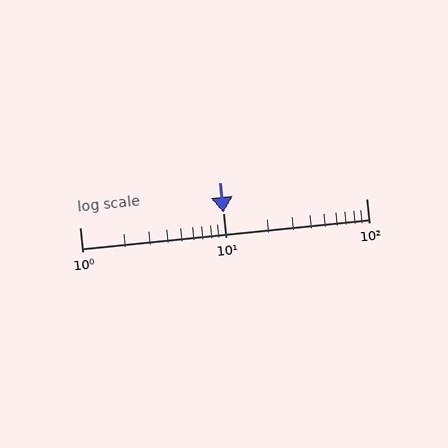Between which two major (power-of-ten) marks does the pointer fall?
The pointer is between 10 and 100.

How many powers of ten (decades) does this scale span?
The scale spans 2 decades, from 1 to 100.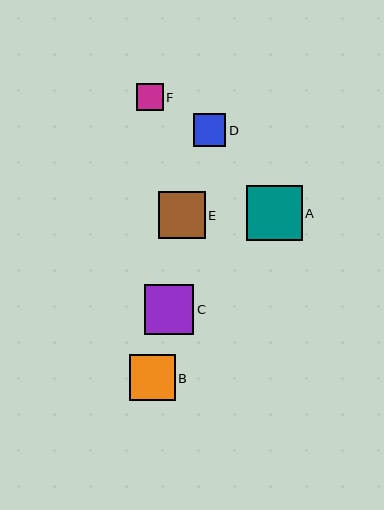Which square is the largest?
Square A is the largest with a size of approximately 55 pixels.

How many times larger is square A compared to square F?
Square A is approximately 2.0 times the size of square F.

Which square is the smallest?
Square F is the smallest with a size of approximately 27 pixels.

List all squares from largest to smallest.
From largest to smallest: A, C, E, B, D, F.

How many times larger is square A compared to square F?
Square A is approximately 2.0 times the size of square F.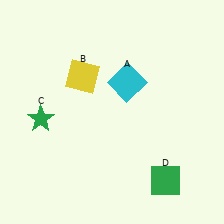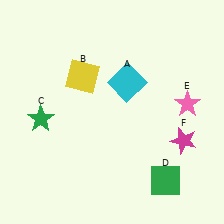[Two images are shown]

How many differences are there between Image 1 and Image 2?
There are 2 differences between the two images.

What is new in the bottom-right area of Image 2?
A magenta star (F) was added in the bottom-right area of Image 2.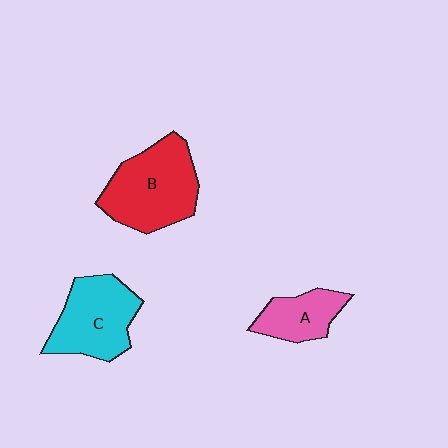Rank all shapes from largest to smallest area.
From largest to smallest: B (red), C (cyan), A (pink).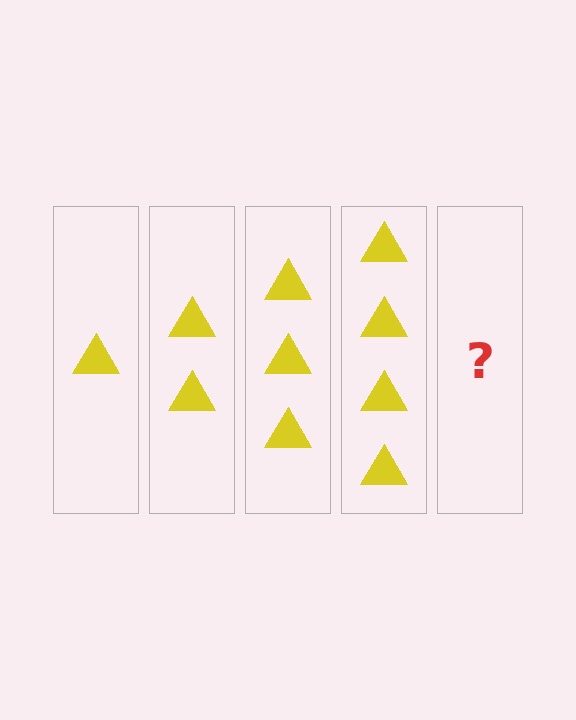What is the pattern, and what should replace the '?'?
The pattern is that each step adds one more triangle. The '?' should be 5 triangles.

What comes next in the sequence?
The next element should be 5 triangles.